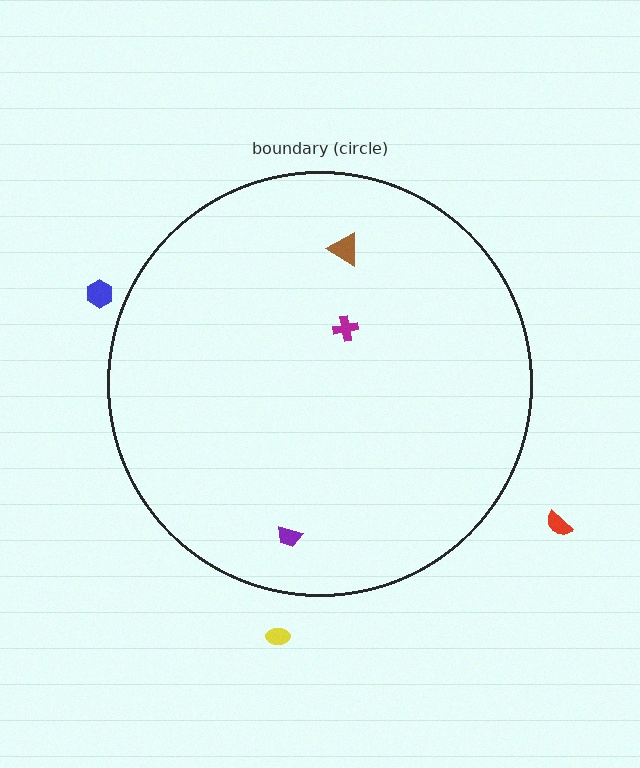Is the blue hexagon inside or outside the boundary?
Outside.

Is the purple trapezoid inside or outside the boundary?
Inside.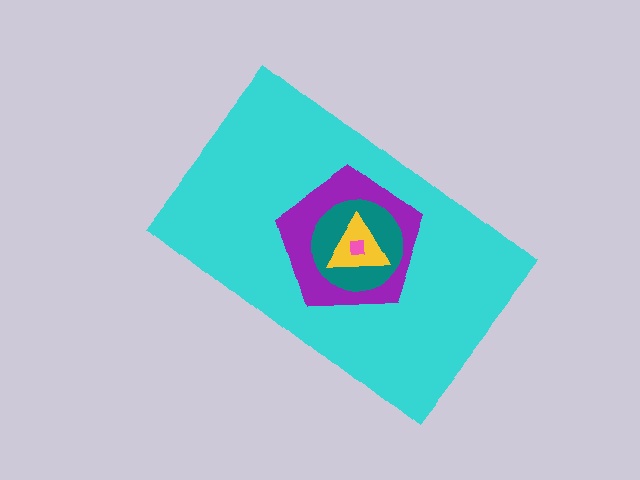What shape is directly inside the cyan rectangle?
The purple pentagon.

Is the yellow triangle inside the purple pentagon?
Yes.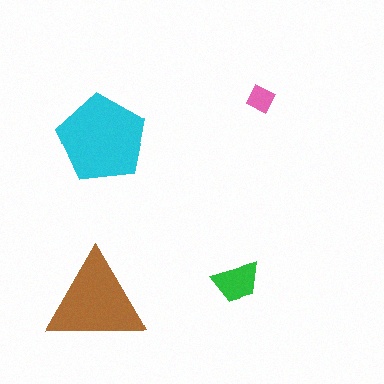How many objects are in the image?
There are 4 objects in the image.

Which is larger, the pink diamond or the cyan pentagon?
The cyan pentagon.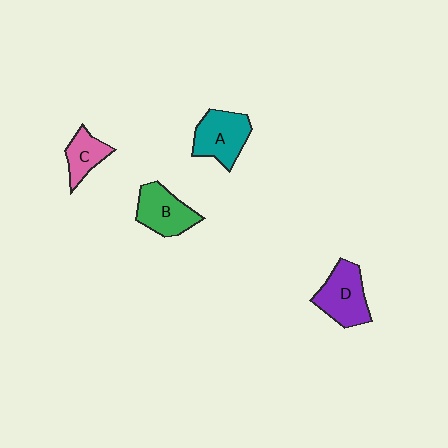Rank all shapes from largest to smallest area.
From largest to smallest: D (purple), A (teal), B (green), C (pink).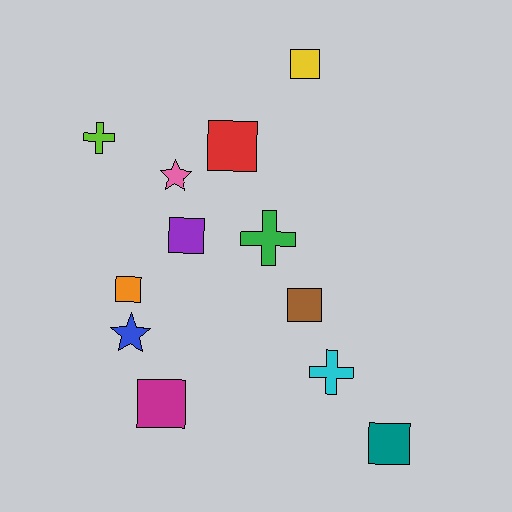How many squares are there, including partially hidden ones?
There are 7 squares.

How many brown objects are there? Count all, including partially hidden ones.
There is 1 brown object.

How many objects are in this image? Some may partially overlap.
There are 12 objects.